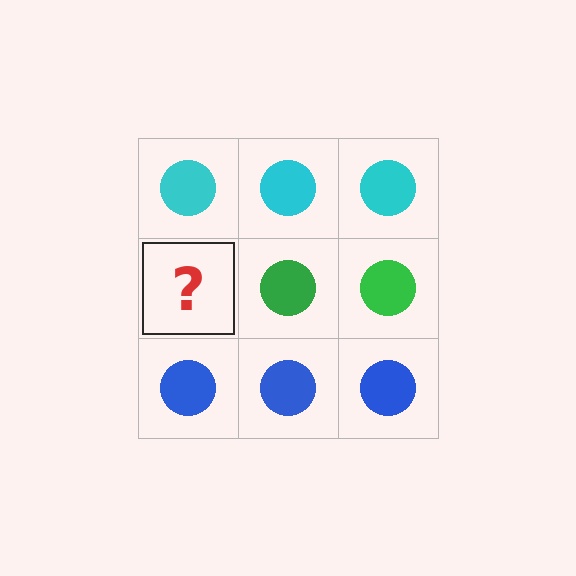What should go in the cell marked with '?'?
The missing cell should contain a green circle.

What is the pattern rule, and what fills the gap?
The rule is that each row has a consistent color. The gap should be filled with a green circle.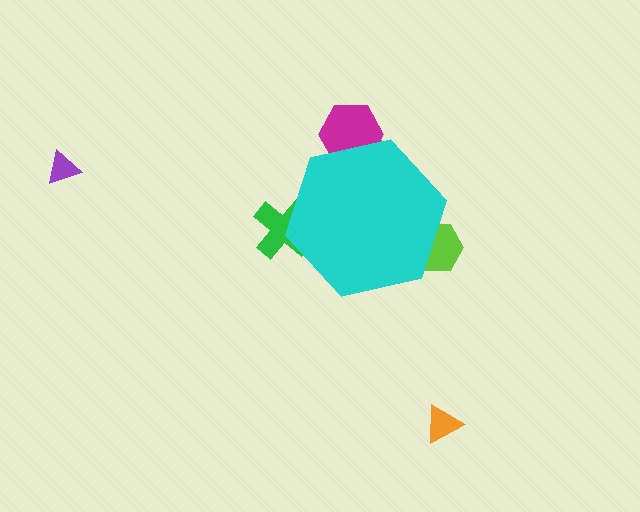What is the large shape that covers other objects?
A cyan hexagon.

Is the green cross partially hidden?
Yes, the green cross is partially hidden behind the cyan hexagon.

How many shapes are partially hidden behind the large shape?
4 shapes are partially hidden.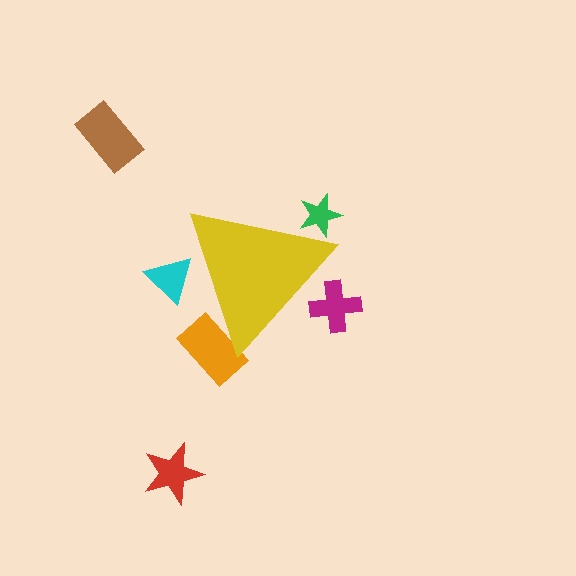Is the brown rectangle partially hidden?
No, the brown rectangle is fully visible.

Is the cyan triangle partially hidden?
Yes, the cyan triangle is partially hidden behind the yellow triangle.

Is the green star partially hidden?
Yes, the green star is partially hidden behind the yellow triangle.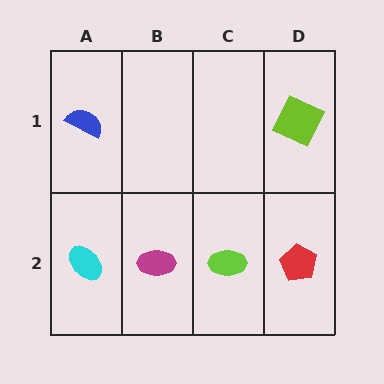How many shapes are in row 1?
2 shapes.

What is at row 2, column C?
A lime ellipse.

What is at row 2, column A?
A cyan ellipse.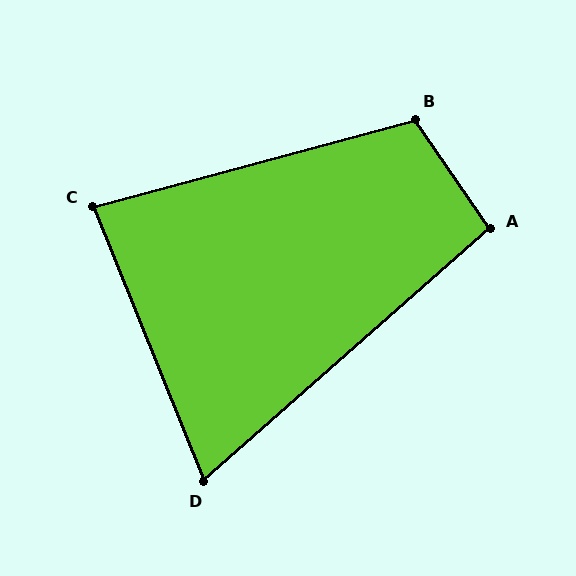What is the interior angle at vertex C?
Approximately 83 degrees (acute).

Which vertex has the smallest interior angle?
D, at approximately 71 degrees.